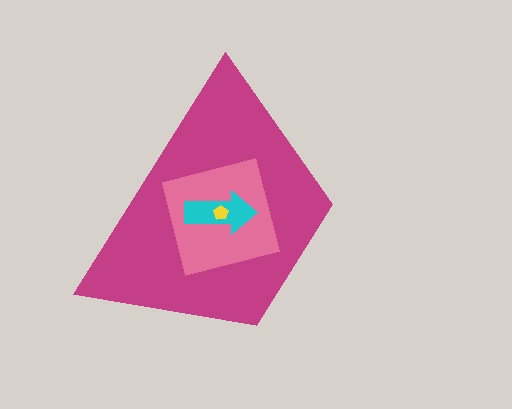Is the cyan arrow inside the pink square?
Yes.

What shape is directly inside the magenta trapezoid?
The pink square.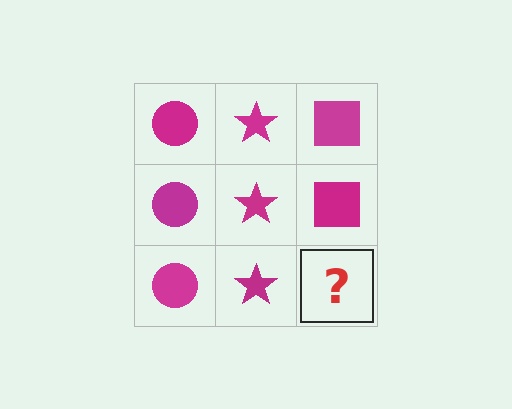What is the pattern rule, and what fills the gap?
The rule is that each column has a consistent shape. The gap should be filled with a magenta square.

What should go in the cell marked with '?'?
The missing cell should contain a magenta square.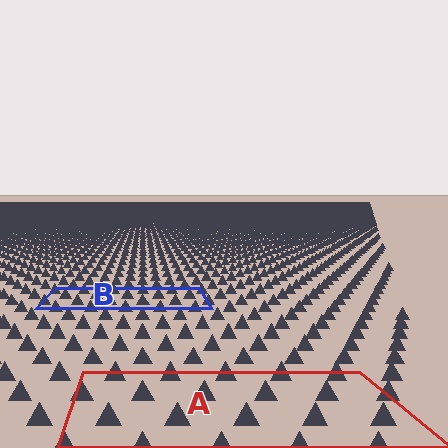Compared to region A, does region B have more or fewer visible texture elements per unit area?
Region B has more texture elements per unit area — they are packed more densely because it is farther away.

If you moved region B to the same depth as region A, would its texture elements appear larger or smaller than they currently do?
They would appear larger. At a closer depth, the same texture elements are projected at a bigger on-screen size.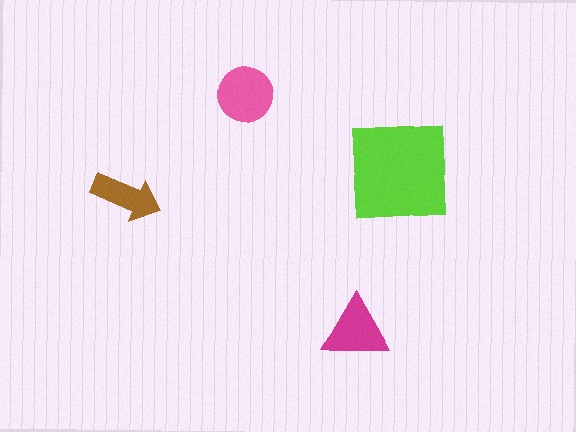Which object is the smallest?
The brown arrow.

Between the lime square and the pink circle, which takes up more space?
The lime square.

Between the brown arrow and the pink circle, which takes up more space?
The pink circle.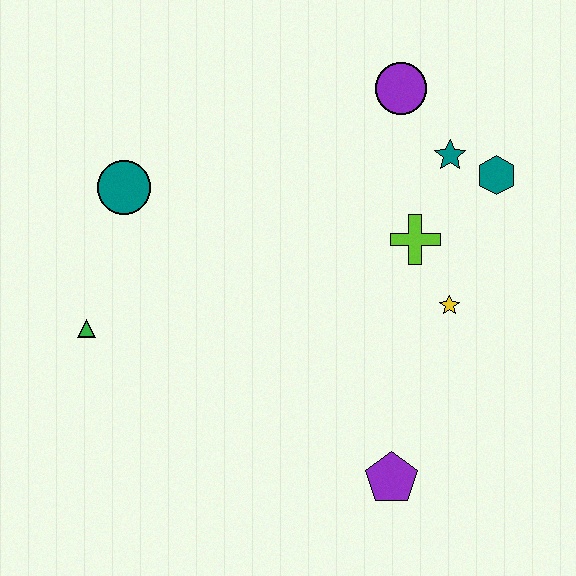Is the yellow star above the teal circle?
No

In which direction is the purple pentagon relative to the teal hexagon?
The purple pentagon is below the teal hexagon.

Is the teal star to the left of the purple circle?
No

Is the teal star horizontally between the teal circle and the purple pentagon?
No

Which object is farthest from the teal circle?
The purple pentagon is farthest from the teal circle.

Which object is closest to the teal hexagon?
The teal star is closest to the teal hexagon.